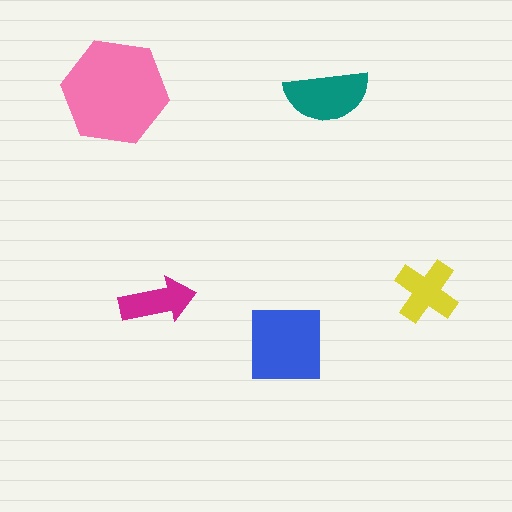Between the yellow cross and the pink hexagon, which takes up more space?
The pink hexagon.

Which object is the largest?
The pink hexagon.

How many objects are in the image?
There are 5 objects in the image.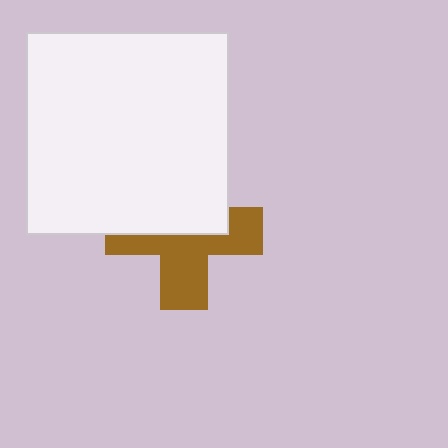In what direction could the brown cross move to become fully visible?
The brown cross could move down. That would shift it out from behind the white square entirely.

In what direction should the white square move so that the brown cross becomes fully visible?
The white square should move up. That is the shortest direction to clear the overlap and leave the brown cross fully visible.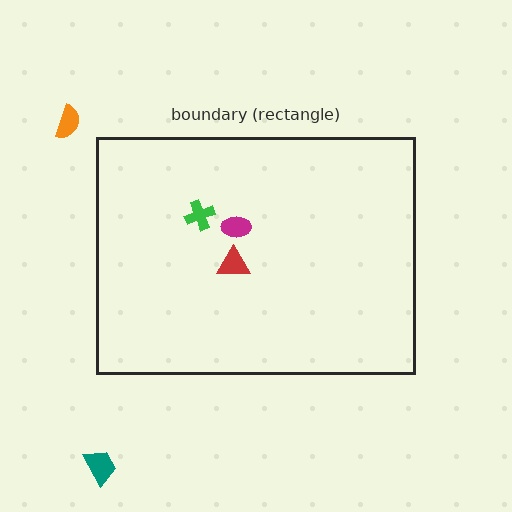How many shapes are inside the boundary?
3 inside, 2 outside.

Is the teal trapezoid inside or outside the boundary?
Outside.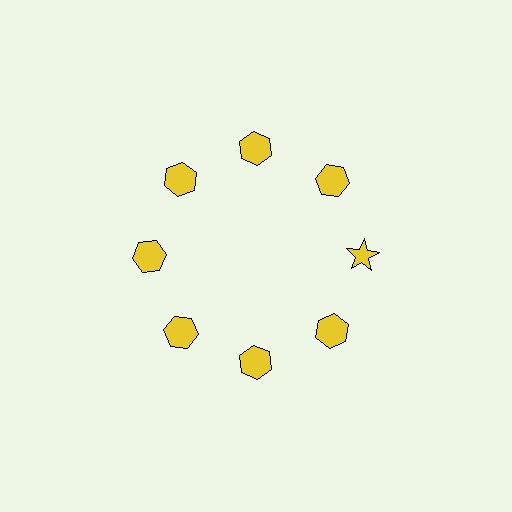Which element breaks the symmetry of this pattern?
The yellow star at roughly the 3 o'clock position breaks the symmetry. All other shapes are yellow hexagons.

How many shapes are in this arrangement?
There are 8 shapes arranged in a ring pattern.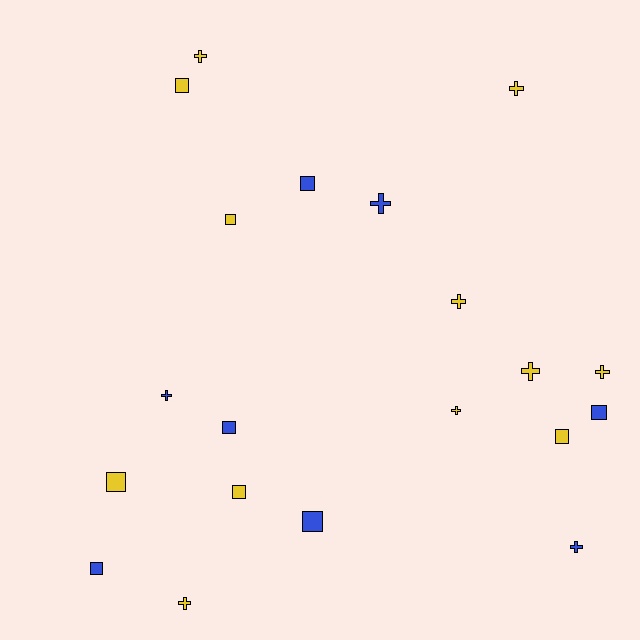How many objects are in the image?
There are 20 objects.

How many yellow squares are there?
There are 5 yellow squares.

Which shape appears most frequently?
Cross, with 10 objects.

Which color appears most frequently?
Yellow, with 12 objects.